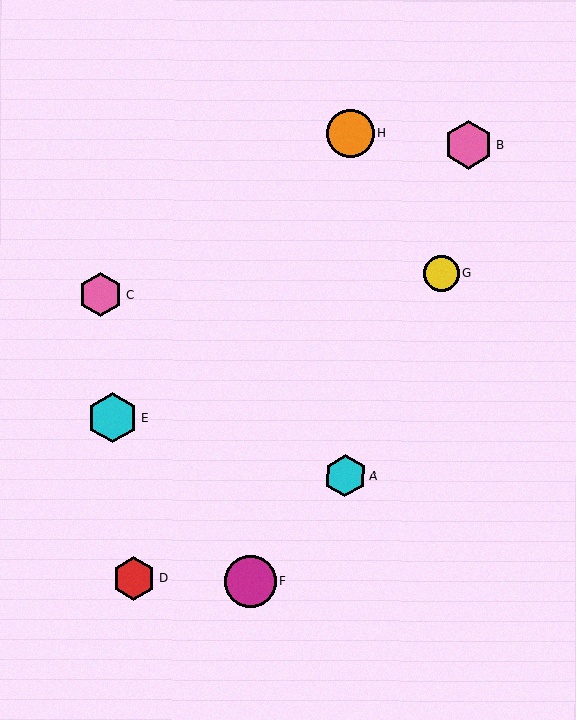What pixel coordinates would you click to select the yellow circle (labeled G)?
Click at (442, 273) to select the yellow circle G.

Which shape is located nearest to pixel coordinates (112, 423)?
The cyan hexagon (labeled E) at (112, 418) is nearest to that location.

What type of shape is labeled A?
Shape A is a cyan hexagon.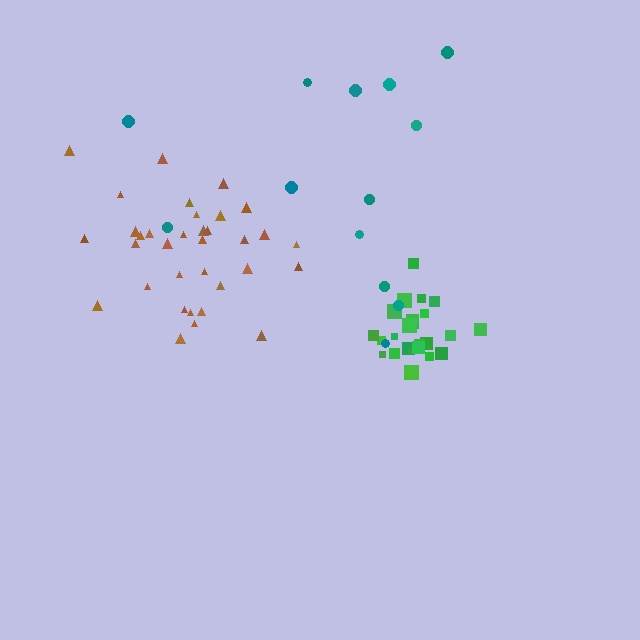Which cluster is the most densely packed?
Green.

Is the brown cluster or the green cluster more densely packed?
Green.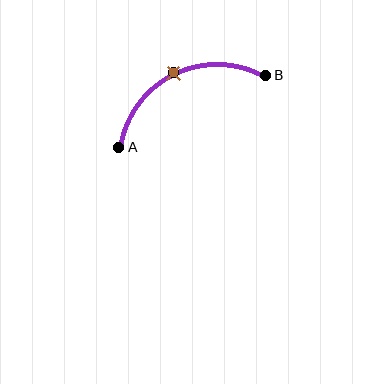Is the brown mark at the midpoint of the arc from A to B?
Yes. The brown mark lies on the arc at equal arc-length from both A and B — it is the arc midpoint.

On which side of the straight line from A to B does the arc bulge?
The arc bulges above the straight line connecting A and B.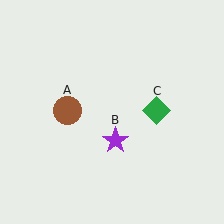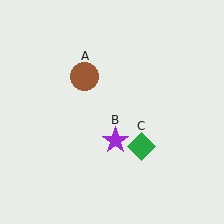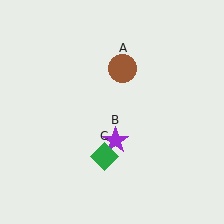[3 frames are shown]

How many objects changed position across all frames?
2 objects changed position: brown circle (object A), green diamond (object C).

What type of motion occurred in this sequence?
The brown circle (object A), green diamond (object C) rotated clockwise around the center of the scene.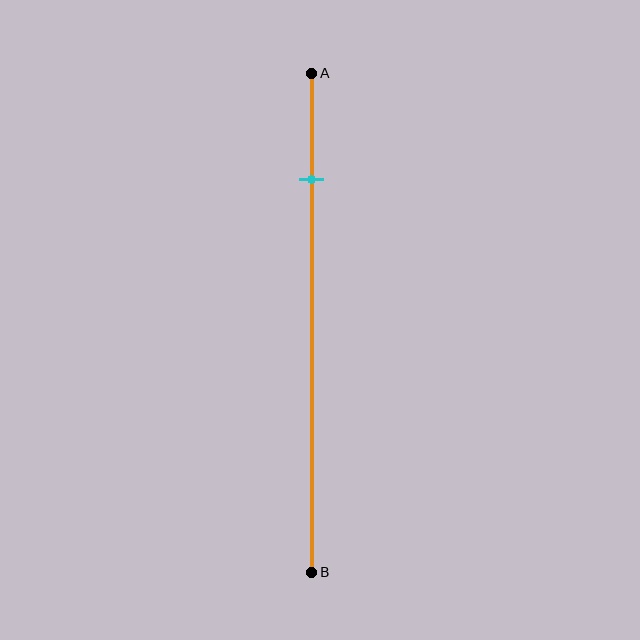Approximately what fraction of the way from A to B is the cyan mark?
The cyan mark is approximately 20% of the way from A to B.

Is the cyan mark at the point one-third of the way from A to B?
No, the mark is at about 20% from A, not at the 33% one-third point.